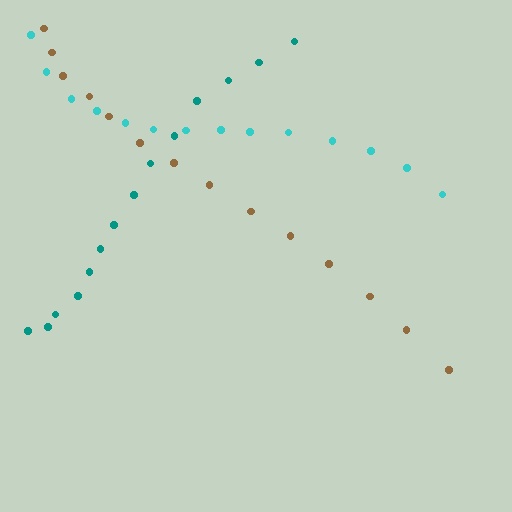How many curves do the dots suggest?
There are 3 distinct paths.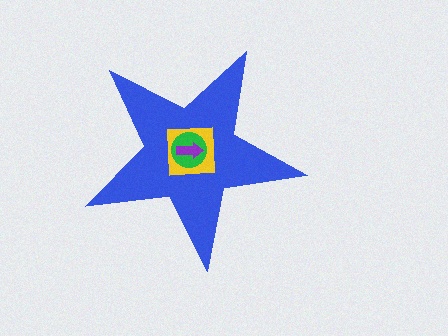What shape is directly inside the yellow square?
The green circle.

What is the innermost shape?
The purple arrow.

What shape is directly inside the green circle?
The purple arrow.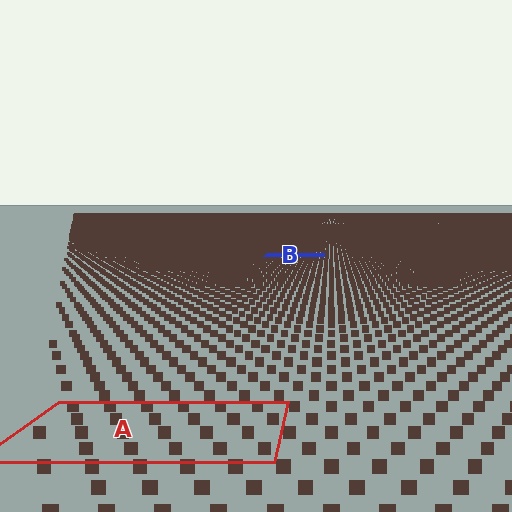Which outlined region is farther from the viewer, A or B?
Region B is farther from the viewer — the texture elements inside it appear smaller and more densely packed.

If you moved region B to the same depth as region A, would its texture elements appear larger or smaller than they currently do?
They would appear larger. At a closer depth, the same texture elements are projected at a bigger on-screen size.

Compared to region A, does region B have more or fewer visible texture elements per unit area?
Region B has more texture elements per unit area — they are packed more densely because it is farther away.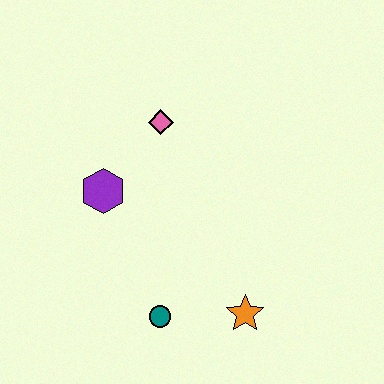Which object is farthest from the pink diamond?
The orange star is farthest from the pink diamond.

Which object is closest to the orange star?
The teal circle is closest to the orange star.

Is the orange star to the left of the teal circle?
No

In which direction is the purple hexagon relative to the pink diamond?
The purple hexagon is below the pink diamond.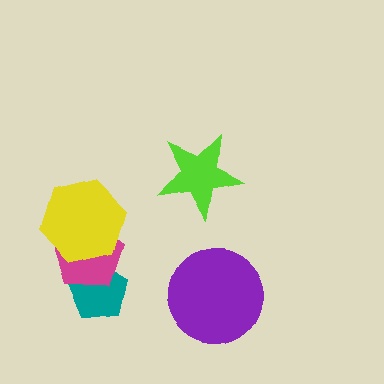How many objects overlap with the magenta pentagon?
2 objects overlap with the magenta pentagon.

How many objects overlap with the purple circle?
0 objects overlap with the purple circle.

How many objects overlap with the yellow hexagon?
1 object overlaps with the yellow hexagon.